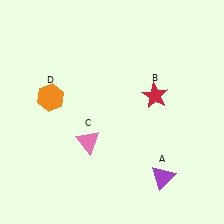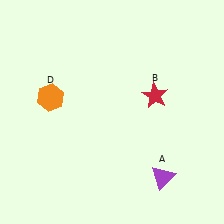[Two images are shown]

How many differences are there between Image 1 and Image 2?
There is 1 difference between the two images.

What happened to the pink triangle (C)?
The pink triangle (C) was removed in Image 2. It was in the bottom-left area of Image 1.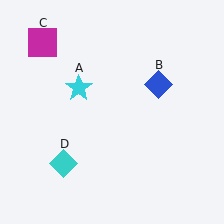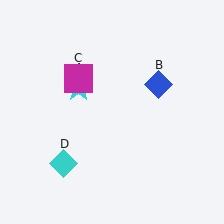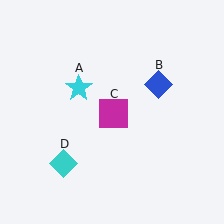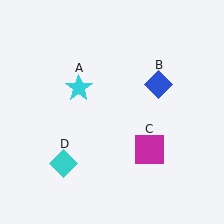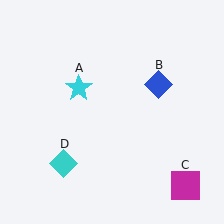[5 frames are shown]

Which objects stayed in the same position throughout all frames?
Cyan star (object A) and blue diamond (object B) and cyan diamond (object D) remained stationary.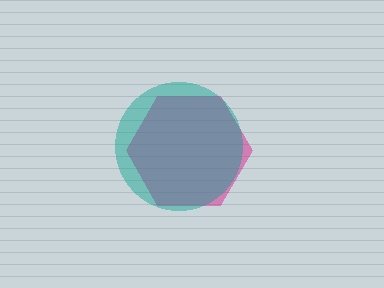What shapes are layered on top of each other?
The layered shapes are: a magenta hexagon, a teal circle.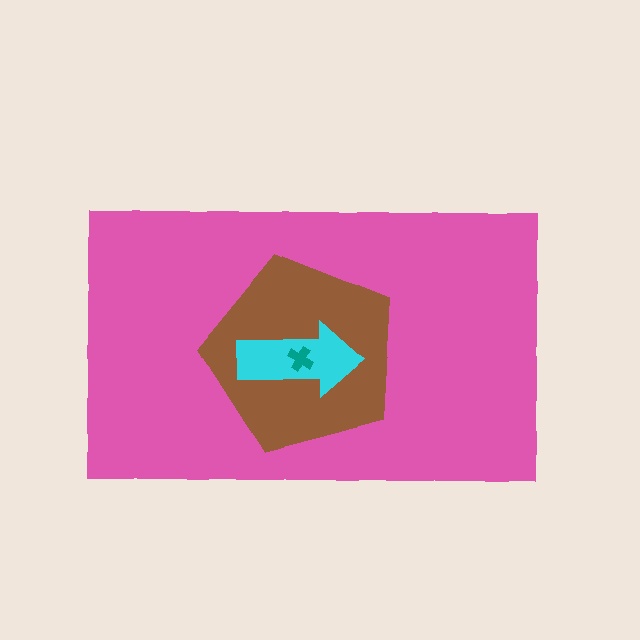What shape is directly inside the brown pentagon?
The cyan arrow.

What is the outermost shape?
The pink rectangle.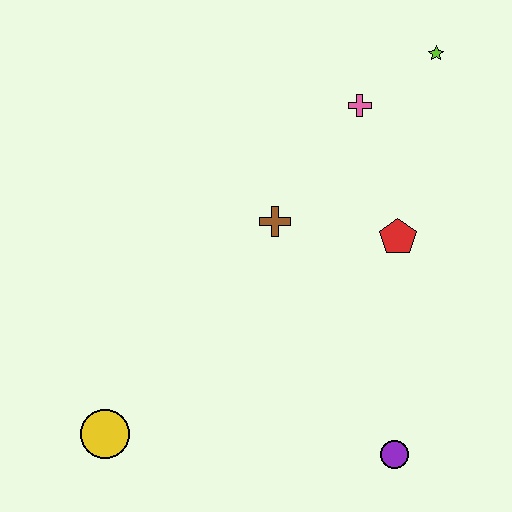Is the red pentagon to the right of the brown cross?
Yes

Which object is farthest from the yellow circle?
The lime star is farthest from the yellow circle.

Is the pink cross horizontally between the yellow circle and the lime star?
Yes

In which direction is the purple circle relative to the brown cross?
The purple circle is below the brown cross.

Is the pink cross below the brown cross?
No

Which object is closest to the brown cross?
The red pentagon is closest to the brown cross.